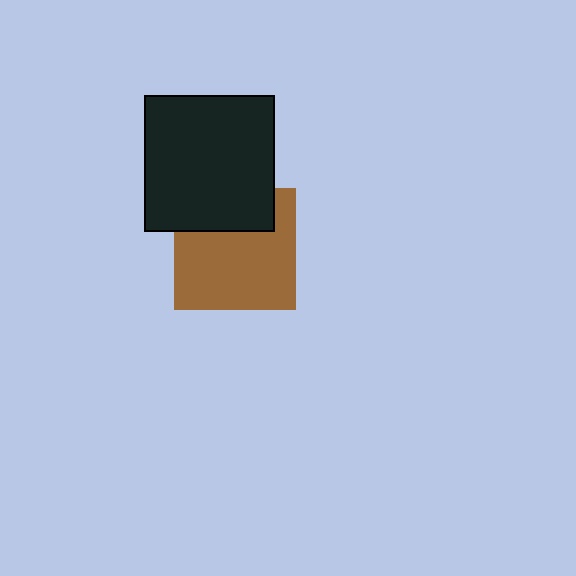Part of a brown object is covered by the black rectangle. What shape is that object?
It is a square.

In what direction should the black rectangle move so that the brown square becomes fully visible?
The black rectangle should move up. That is the shortest direction to clear the overlap and leave the brown square fully visible.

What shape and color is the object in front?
The object in front is a black rectangle.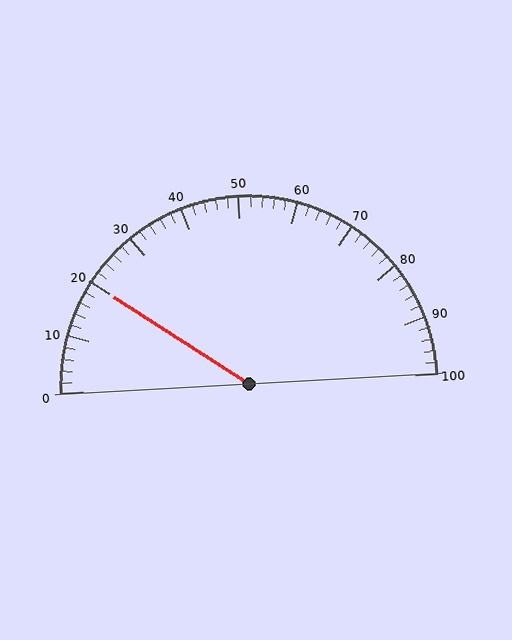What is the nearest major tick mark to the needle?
The nearest major tick mark is 20.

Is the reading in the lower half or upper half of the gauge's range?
The reading is in the lower half of the range (0 to 100).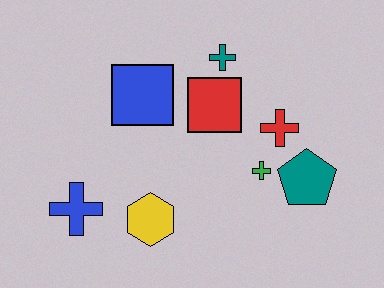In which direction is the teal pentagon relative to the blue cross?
The teal pentagon is to the right of the blue cross.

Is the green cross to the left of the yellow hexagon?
No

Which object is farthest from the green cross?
The blue cross is farthest from the green cross.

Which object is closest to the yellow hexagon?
The blue cross is closest to the yellow hexagon.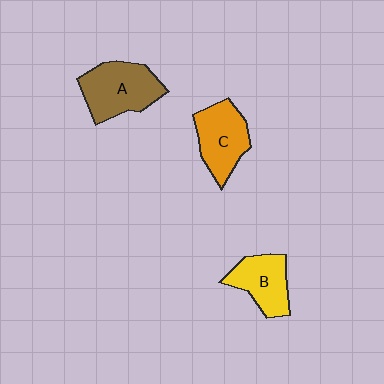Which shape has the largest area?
Shape A (brown).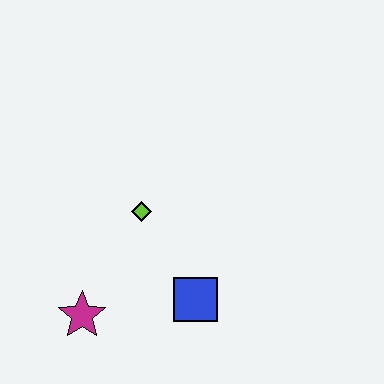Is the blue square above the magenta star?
Yes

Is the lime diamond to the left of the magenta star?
No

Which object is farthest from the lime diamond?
The magenta star is farthest from the lime diamond.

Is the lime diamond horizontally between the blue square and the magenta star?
Yes